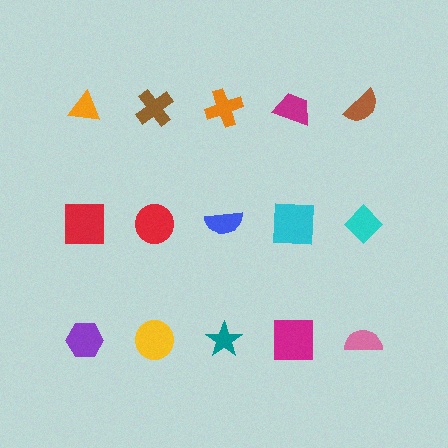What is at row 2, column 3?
A blue semicircle.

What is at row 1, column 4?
A magenta trapezoid.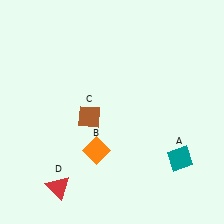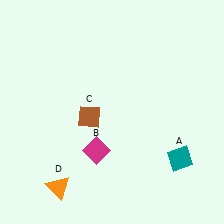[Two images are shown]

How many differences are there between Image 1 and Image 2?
There are 2 differences between the two images.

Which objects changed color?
B changed from orange to magenta. D changed from red to orange.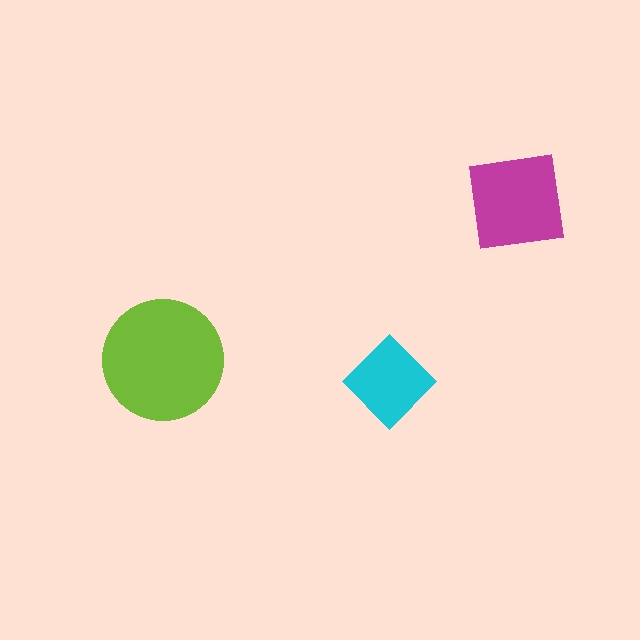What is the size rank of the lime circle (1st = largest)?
1st.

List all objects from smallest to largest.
The cyan diamond, the magenta square, the lime circle.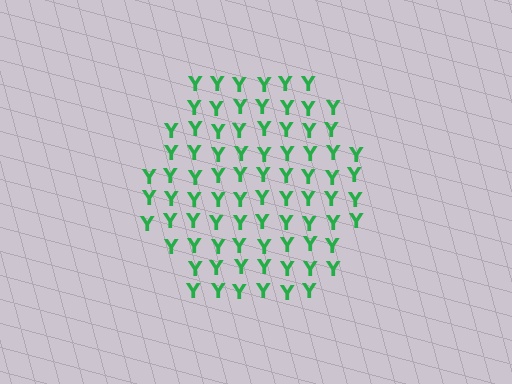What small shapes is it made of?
It is made of small letter Y's.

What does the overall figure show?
The overall figure shows a hexagon.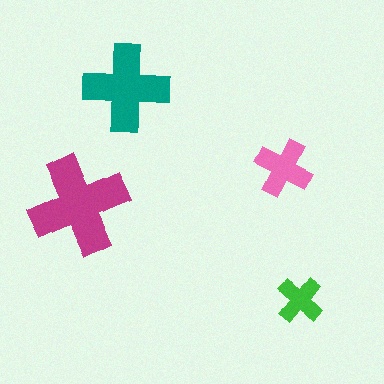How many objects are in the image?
There are 4 objects in the image.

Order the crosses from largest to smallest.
the magenta one, the teal one, the pink one, the green one.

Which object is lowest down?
The green cross is bottommost.